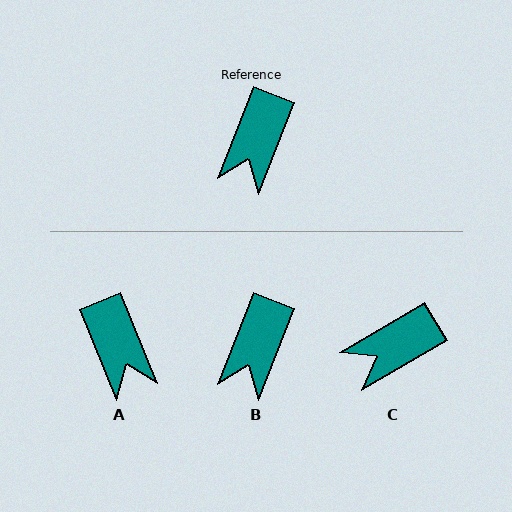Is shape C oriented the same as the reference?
No, it is off by about 39 degrees.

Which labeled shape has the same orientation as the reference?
B.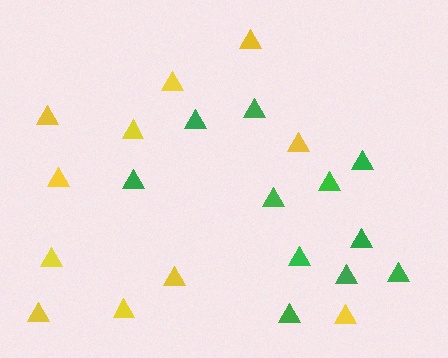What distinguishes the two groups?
There are 2 groups: one group of yellow triangles (11) and one group of green triangles (11).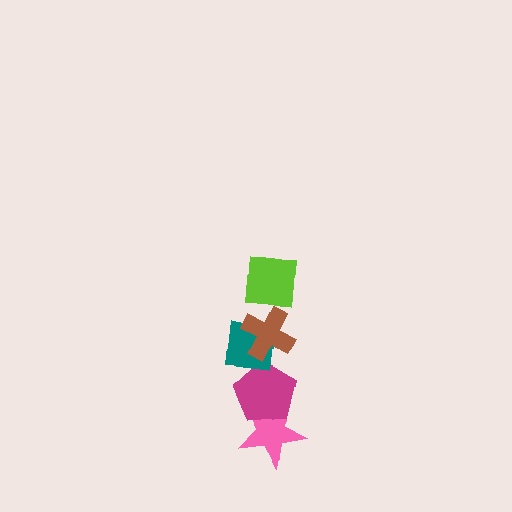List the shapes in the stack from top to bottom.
From top to bottom: the lime square, the brown cross, the teal square, the magenta pentagon, the pink star.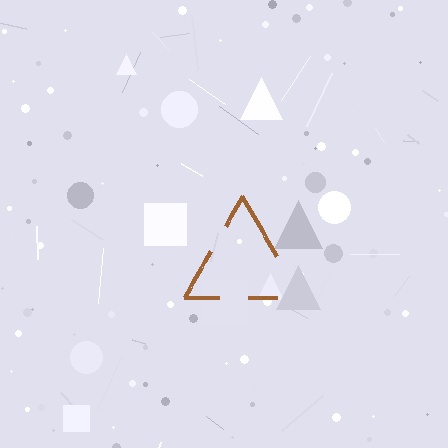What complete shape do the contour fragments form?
The contour fragments form a triangle.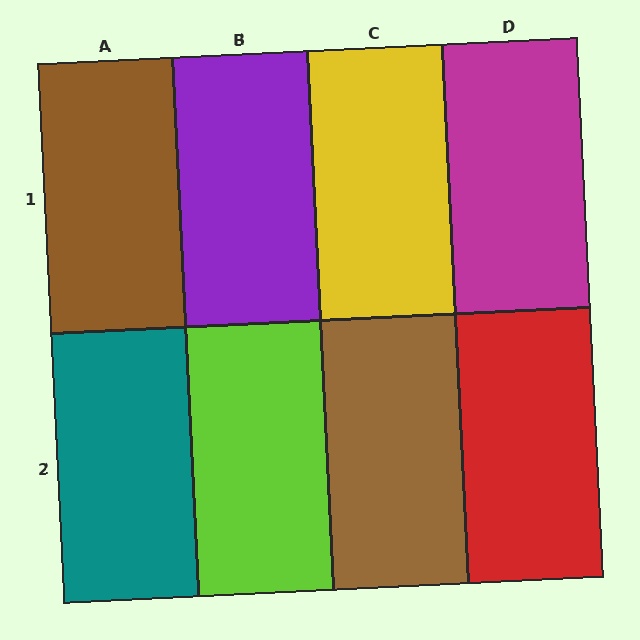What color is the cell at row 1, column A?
Brown.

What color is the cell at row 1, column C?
Yellow.